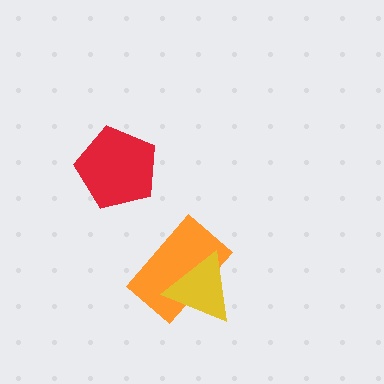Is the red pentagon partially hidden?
No, no other shape covers it.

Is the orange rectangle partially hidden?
Yes, it is partially covered by another shape.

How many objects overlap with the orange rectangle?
1 object overlaps with the orange rectangle.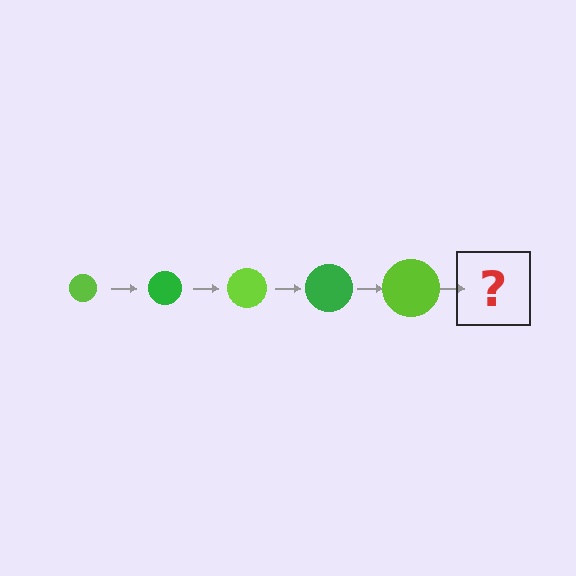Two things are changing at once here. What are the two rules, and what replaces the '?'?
The two rules are that the circle grows larger each step and the color cycles through lime and green. The '?' should be a green circle, larger than the previous one.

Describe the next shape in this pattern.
It should be a green circle, larger than the previous one.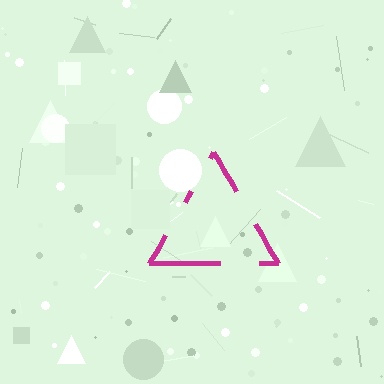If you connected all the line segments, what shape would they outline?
They would outline a triangle.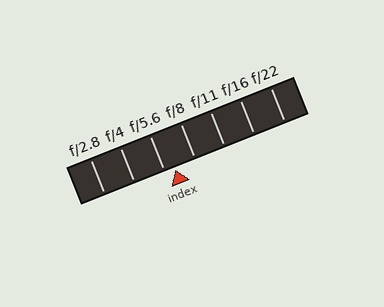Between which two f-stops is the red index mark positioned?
The index mark is between f/5.6 and f/8.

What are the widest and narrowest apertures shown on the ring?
The widest aperture shown is f/2.8 and the narrowest is f/22.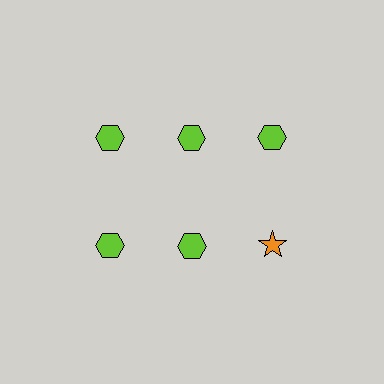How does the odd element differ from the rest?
It differs in both color (orange instead of lime) and shape (star instead of hexagon).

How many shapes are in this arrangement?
There are 6 shapes arranged in a grid pattern.